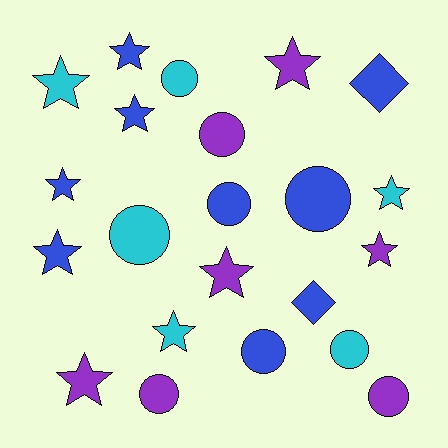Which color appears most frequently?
Blue, with 9 objects.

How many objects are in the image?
There are 22 objects.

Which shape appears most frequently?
Star, with 11 objects.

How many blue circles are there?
There are 3 blue circles.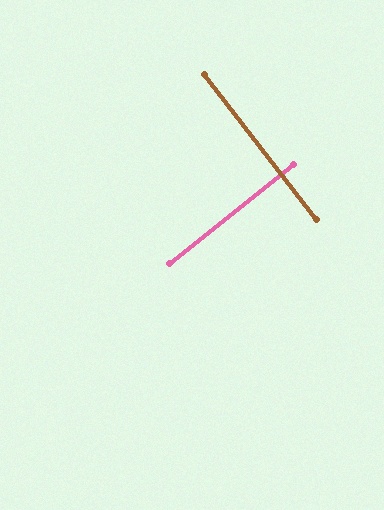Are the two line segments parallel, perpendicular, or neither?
Perpendicular — they meet at approximately 89°.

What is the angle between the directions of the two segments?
Approximately 89 degrees.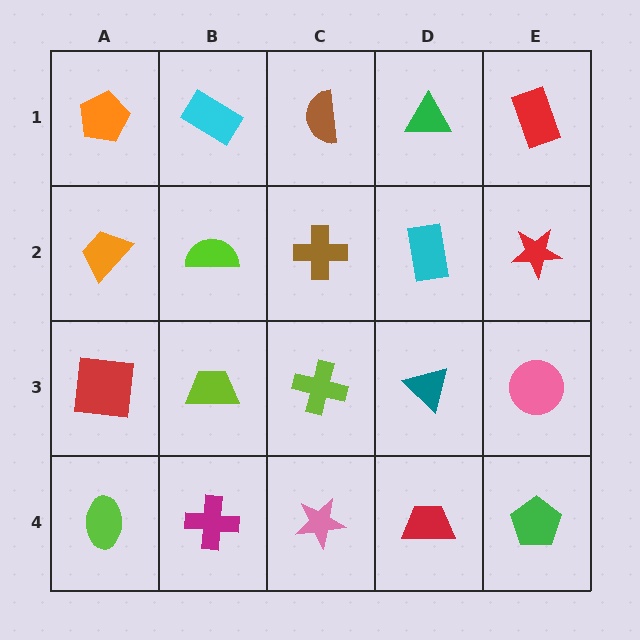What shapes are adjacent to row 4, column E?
A pink circle (row 3, column E), a red trapezoid (row 4, column D).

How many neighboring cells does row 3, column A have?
3.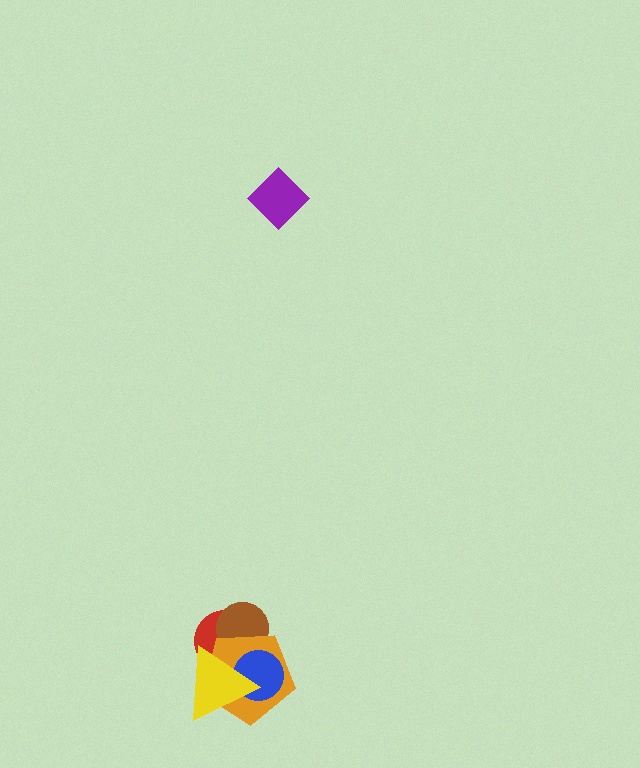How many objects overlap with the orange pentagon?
4 objects overlap with the orange pentagon.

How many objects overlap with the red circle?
4 objects overlap with the red circle.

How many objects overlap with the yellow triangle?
4 objects overlap with the yellow triangle.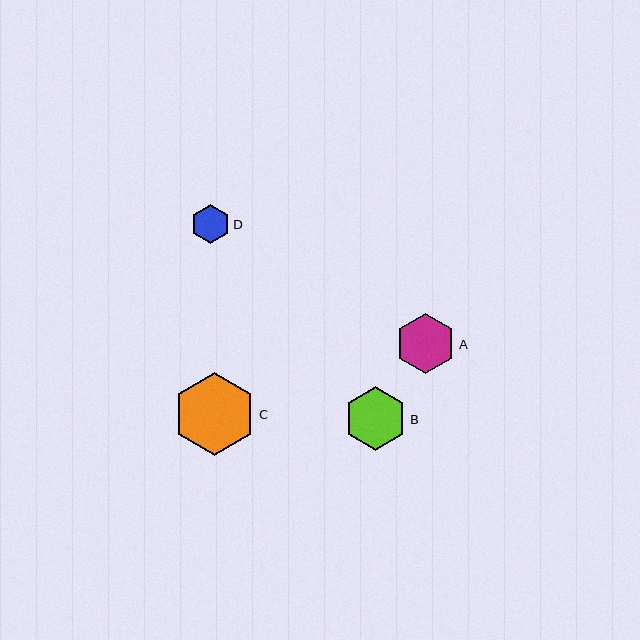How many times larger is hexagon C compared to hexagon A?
Hexagon C is approximately 1.4 times the size of hexagon A.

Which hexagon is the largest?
Hexagon C is the largest with a size of approximately 83 pixels.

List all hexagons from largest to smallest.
From largest to smallest: C, B, A, D.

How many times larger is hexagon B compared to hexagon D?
Hexagon B is approximately 1.6 times the size of hexagon D.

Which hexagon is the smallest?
Hexagon D is the smallest with a size of approximately 39 pixels.